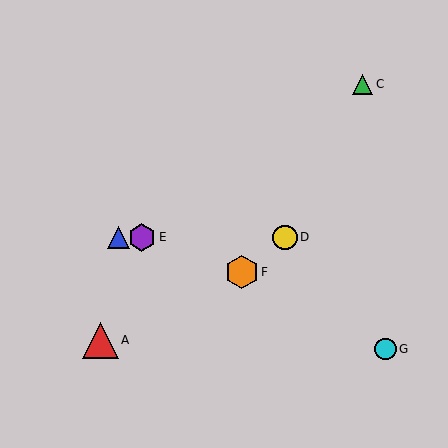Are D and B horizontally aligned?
Yes, both are at y≈237.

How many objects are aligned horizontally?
3 objects (B, D, E) are aligned horizontally.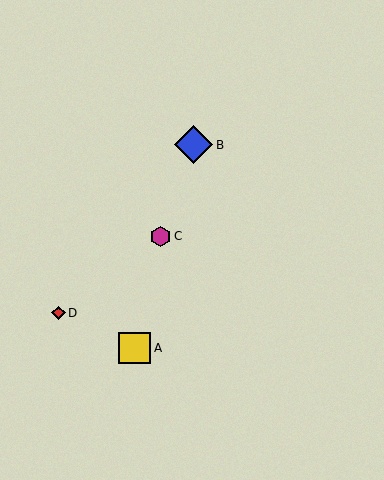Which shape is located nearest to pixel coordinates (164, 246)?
The magenta hexagon (labeled C) at (161, 236) is nearest to that location.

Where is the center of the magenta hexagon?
The center of the magenta hexagon is at (161, 236).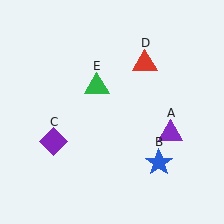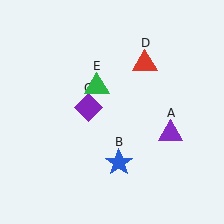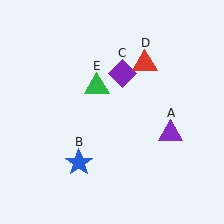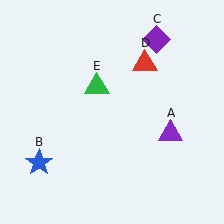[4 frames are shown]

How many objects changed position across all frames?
2 objects changed position: blue star (object B), purple diamond (object C).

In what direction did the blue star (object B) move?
The blue star (object B) moved left.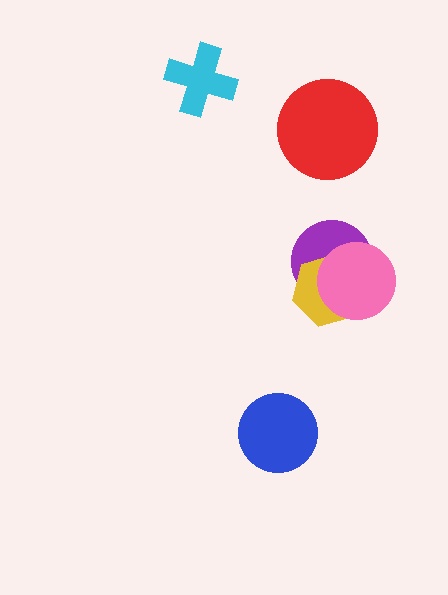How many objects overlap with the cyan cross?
0 objects overlap with the cyan cross.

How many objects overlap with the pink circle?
2 objects overlap with the pink circle.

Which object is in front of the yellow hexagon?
The pink circle is in front of the yellow hexagon.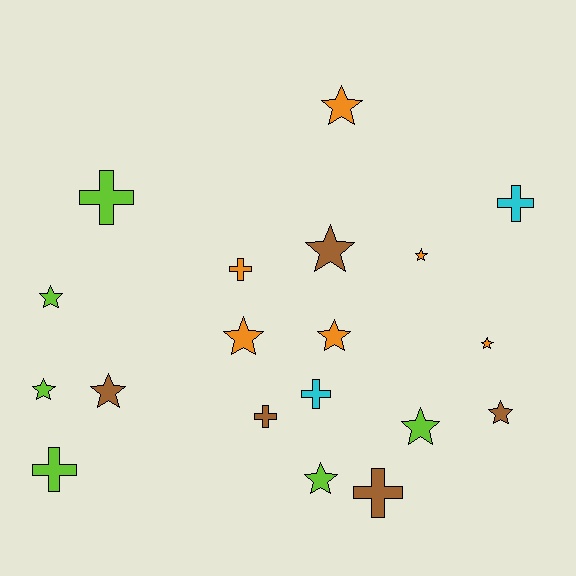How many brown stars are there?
There are 3 brown stars.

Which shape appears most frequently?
Star, with 12 objects.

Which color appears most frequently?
Orange, with 6 objects.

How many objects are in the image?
There are 19 objects.